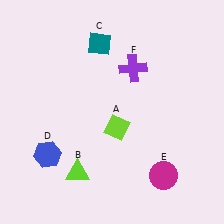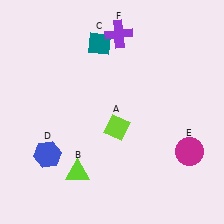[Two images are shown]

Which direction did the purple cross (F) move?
The purple cross (F) moved up.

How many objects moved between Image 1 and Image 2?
2 objects moved between the two images.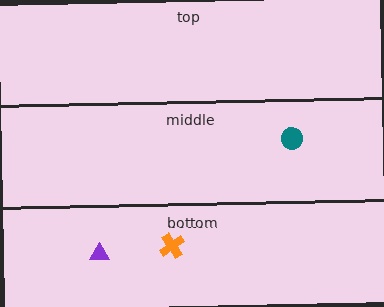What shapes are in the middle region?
The teal circle.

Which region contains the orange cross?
The bottom region.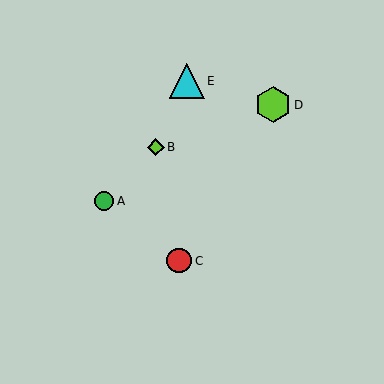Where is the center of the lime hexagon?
The center of the lime hexagon is at (273, 105).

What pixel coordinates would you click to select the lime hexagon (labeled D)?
Click at (273, 105) to select the lime hexagon D.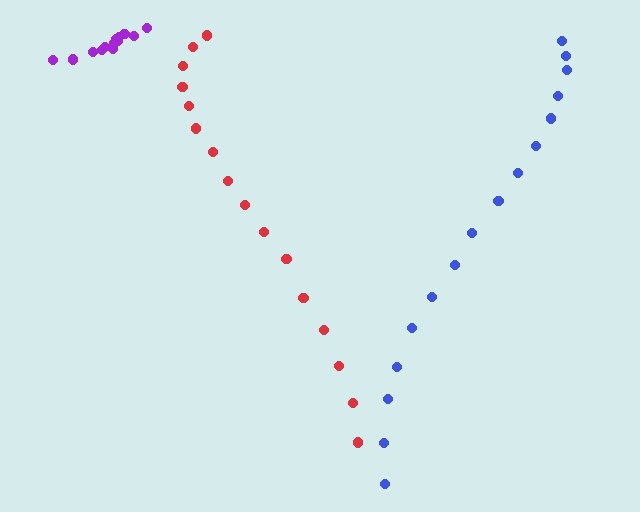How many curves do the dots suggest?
There are 3 distinct paths.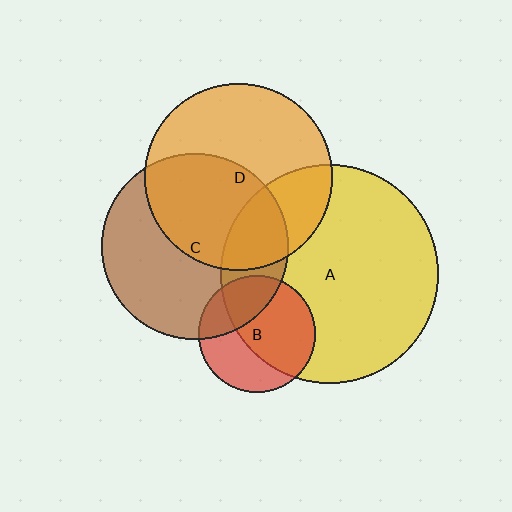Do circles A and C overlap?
Yes.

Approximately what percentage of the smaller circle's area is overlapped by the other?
Approximately 25%.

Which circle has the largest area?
Circle A (yellow).